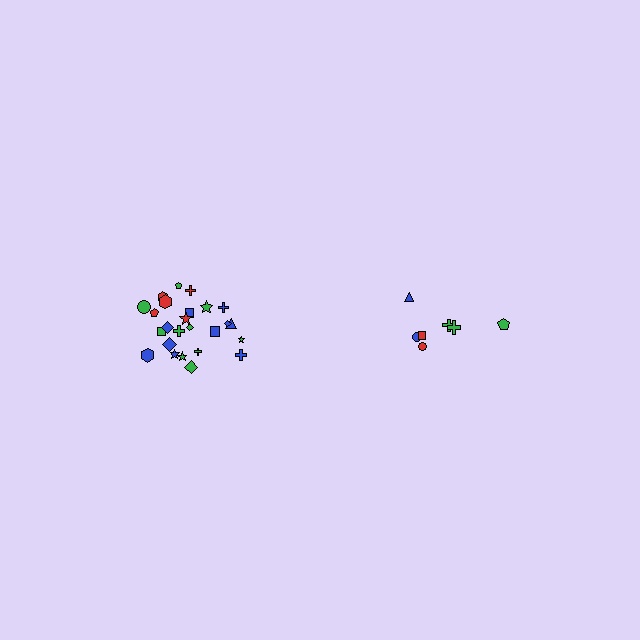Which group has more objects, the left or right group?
The left group.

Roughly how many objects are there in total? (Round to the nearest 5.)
Roughly 30 objects in total.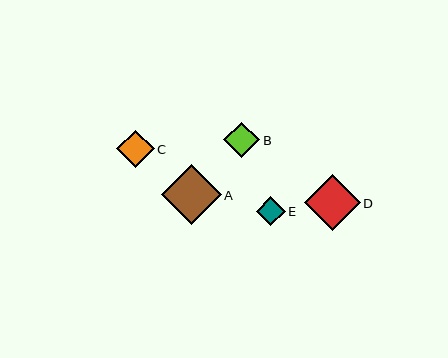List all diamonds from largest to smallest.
From largest to smallest: A, D, C, B, E.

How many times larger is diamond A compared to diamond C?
Diamond A is approximately 1.6 times the size of diamond C.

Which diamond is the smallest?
Diamond E is the smallest with a size of approximately 29 pixels.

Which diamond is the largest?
Diamond A is the largest with a size of approximately 60 pixels.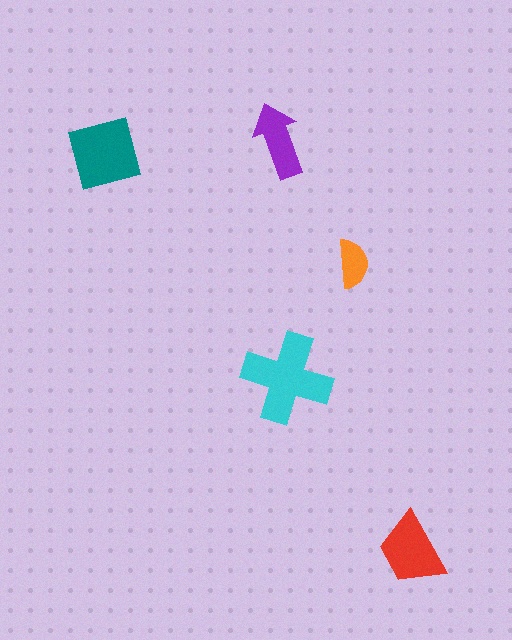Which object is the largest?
The cyan cross.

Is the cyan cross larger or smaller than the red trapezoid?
Larger.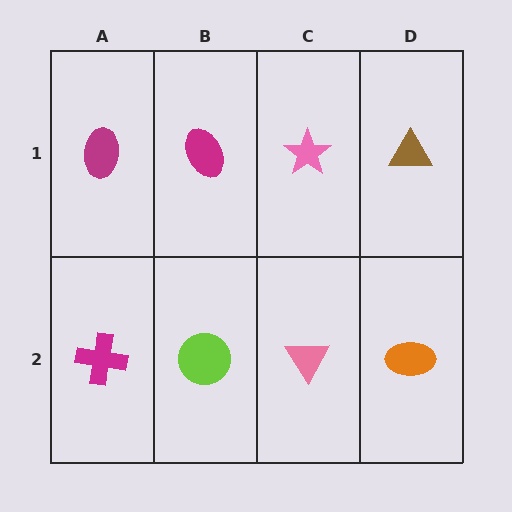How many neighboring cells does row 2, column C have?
3.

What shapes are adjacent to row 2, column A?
A magenta ellipse (row 1, column A), a lime circle (row 2, column B).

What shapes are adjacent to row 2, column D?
A brown triangle (row 1, column D), a pink triangle (row 2, column C).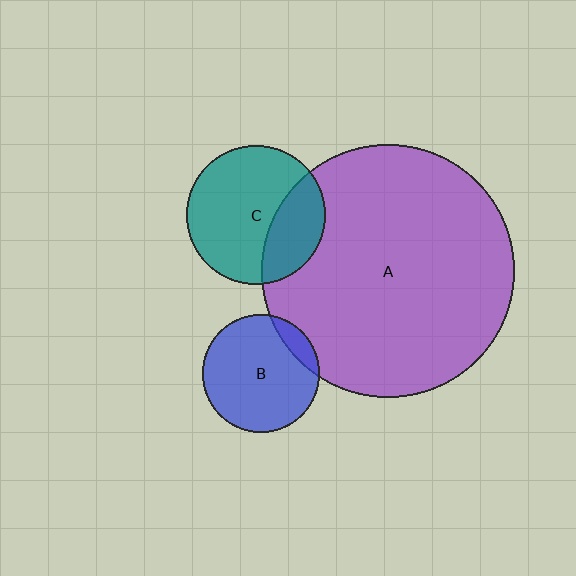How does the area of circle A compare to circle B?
Approximately 4.7 times.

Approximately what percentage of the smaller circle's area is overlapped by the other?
Approximately 30%.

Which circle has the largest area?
Circle A (purple).